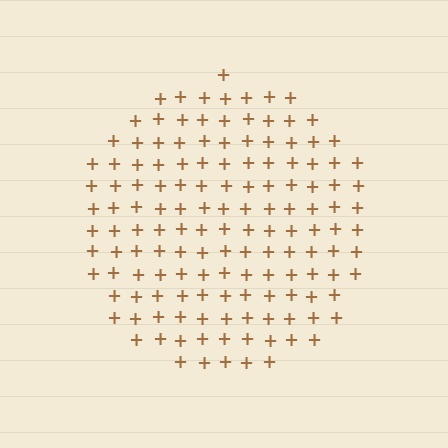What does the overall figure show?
The overall figure shows a circle.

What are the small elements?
The small elements are plus signs.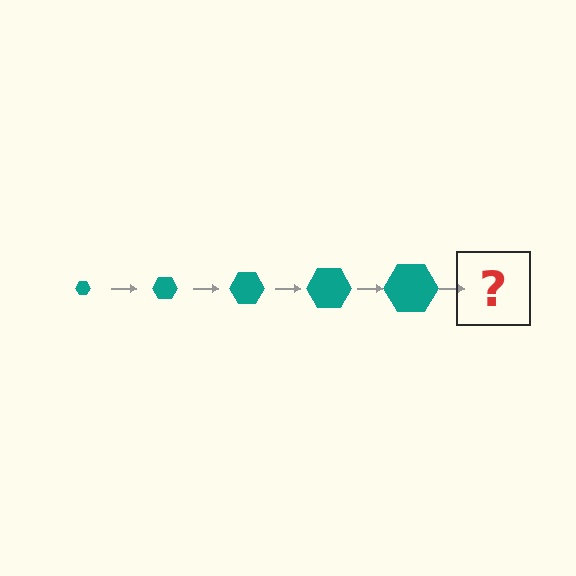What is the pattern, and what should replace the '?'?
The pattern is that the hexagon gets progressively larger each step. The '?' should be a teal hexagon, larger than the previous one.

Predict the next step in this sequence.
The next step is a teal hexagon, larger than the previous one.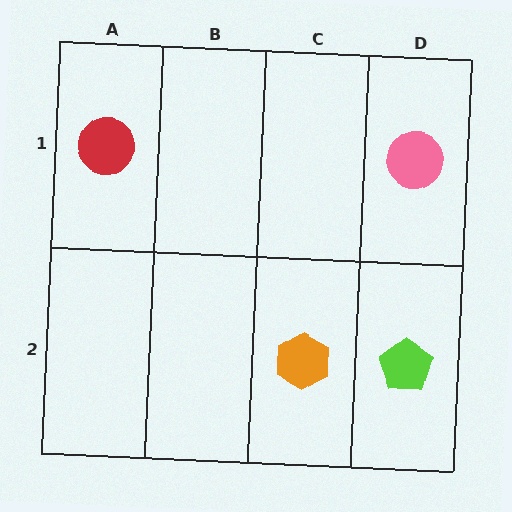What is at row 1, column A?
A red circle.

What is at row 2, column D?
A lime pentagon.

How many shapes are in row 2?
2 shapes.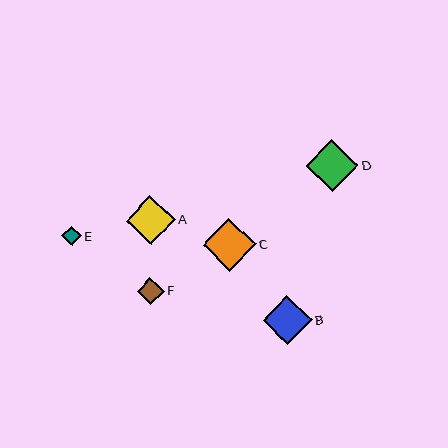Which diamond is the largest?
Diamond C is the largest with a size of approximately 53 pixels.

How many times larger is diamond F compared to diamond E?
Diamond F is approximately 1.4 times the size of diamond E.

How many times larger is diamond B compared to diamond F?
Diamond B is approximately 1.8 times the size of diamond F.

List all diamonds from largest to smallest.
From largest to smallest: C, D, B, A, F, E.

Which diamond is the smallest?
Diamond E is the smallest with a size of approximately 19 pixels.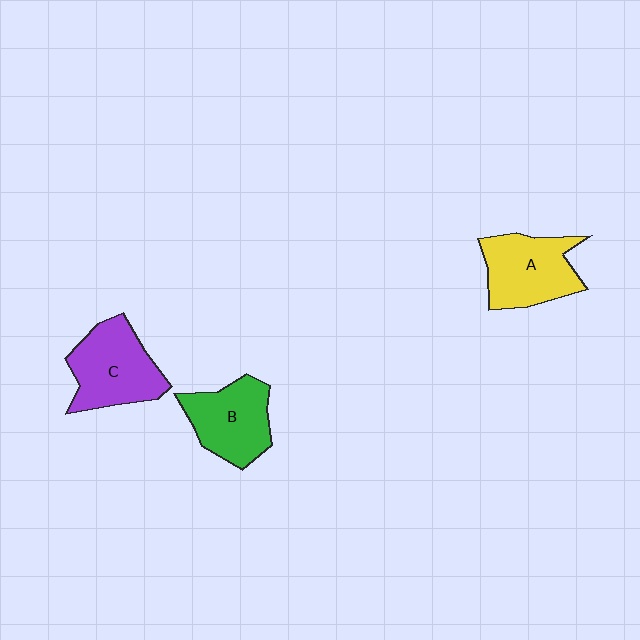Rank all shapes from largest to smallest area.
From largest to smallest: C (purple), A (yellow), B (green).